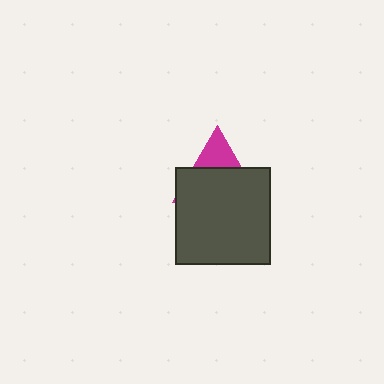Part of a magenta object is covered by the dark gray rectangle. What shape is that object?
It is a triangle.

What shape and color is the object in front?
The object in front is a dark gray rectangle.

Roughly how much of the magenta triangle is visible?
A small part of it is visible (roughly 30%).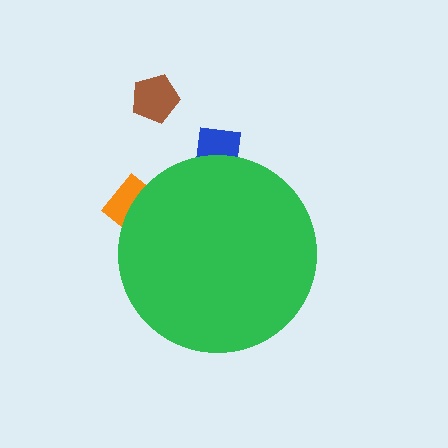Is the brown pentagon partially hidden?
No, the brown pentagon is fully visible.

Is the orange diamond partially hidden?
Yes, the orange diamond is partially hidden behind the green circle.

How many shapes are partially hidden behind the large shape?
2 shapes are partially hidden.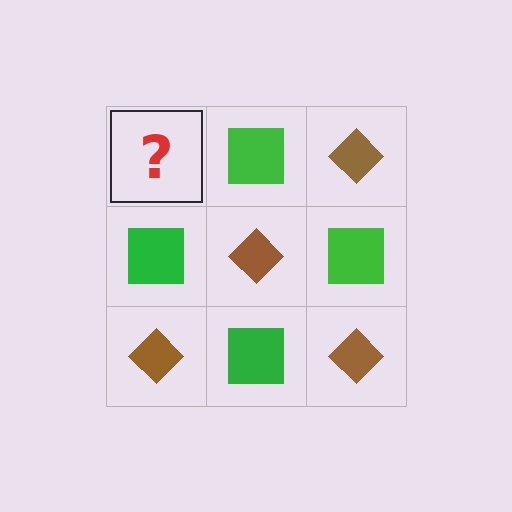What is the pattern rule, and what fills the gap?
The rule is that it alternates brown diamond and green square in a checkerboard pattern. The gap should be filled with a brown diamond.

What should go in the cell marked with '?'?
The missing cell should contain a brown diamond.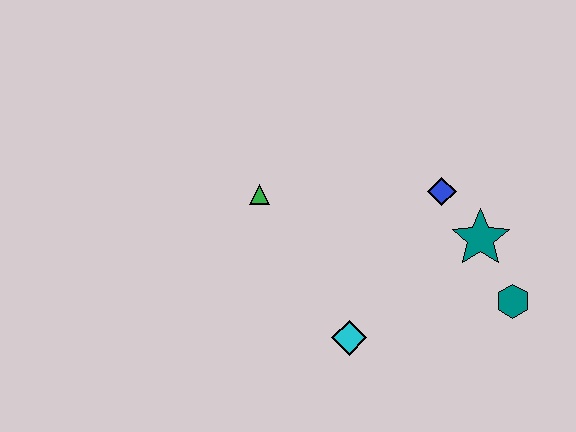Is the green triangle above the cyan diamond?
Yes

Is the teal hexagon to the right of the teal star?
Yes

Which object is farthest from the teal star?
The green triangle is farthest from the teal star.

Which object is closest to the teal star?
The blue diamond is closest to the teal star.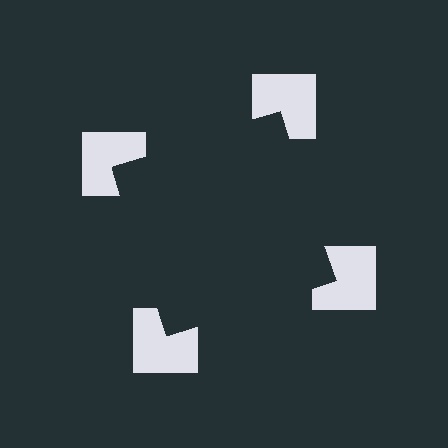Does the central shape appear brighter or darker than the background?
It typically appears slightly darker than the background, even though no actual brightness change is drawn.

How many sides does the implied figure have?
4 sides.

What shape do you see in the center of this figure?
An illusory square — its edges are inferred from the aligned wedge cuts in the notched squares, not physically drawn.